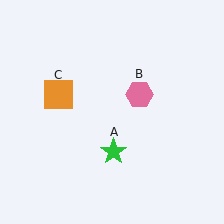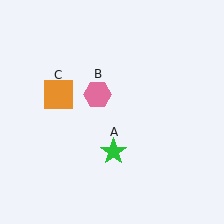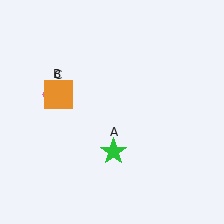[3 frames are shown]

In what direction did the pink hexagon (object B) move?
The pink hexagon (object B) moved left.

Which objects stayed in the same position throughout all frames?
Green star (object A) and orange square (object C) remained stationary.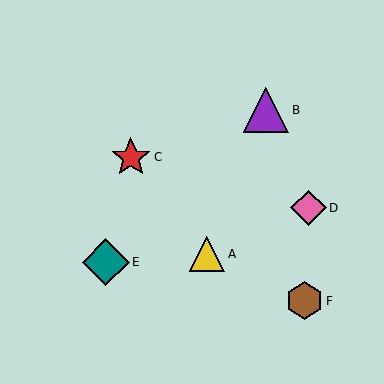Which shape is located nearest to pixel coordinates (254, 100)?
The purple triangle (labeled B) at (266, 110) is nearest to that location.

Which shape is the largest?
The teal diamond (labeled E) is the largest.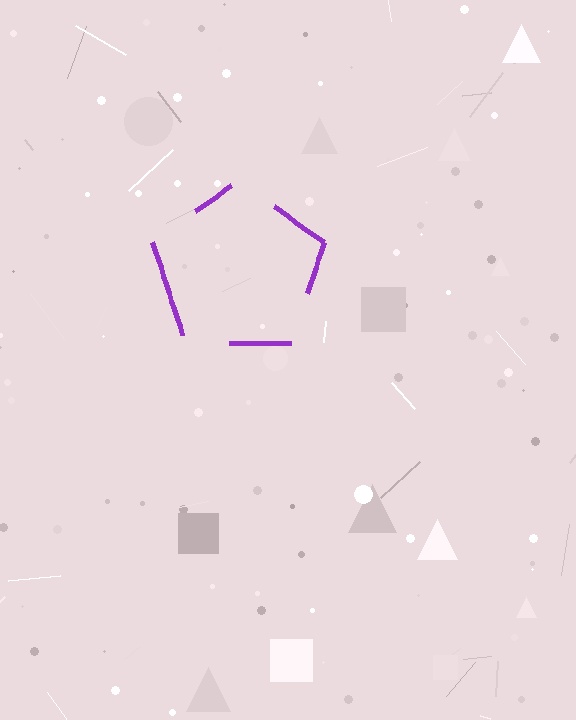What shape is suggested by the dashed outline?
The dashed outline suggests a pentagon.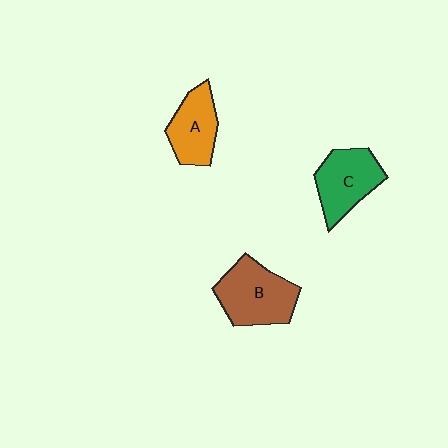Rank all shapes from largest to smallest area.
From largest to smallest: B (brown), C (green), A (orange).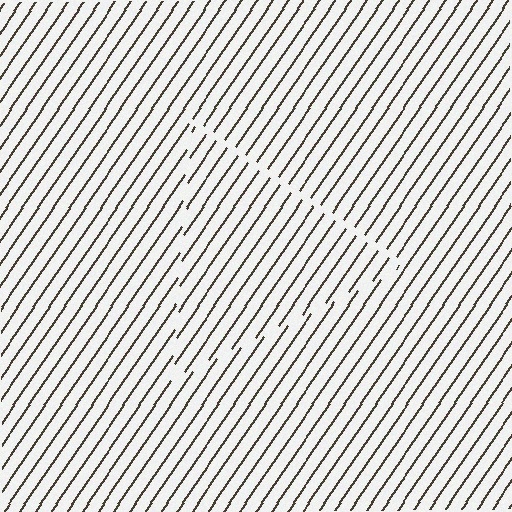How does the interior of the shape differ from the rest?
The interior of the shape contains the same grating, shifted by half a period — the contour is defined by the phase discontinuity where line-ends from the inner and outer gratings abut.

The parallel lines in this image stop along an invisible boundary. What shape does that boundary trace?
An illusory triangle. The interior of the shape contains the same grating, shifted by half a period — the contour is defined by the phase discontinuity where line-ends from the inner and outer gratings abut.